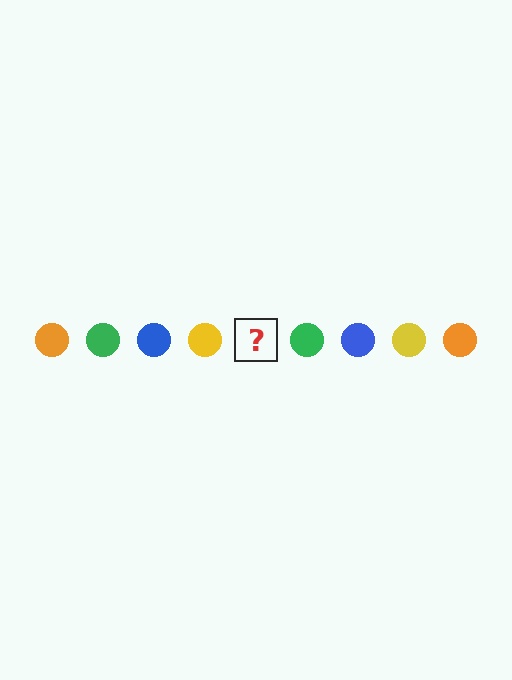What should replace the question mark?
The question mark should be replaced with an orange circle.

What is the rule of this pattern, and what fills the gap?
The rule is that the pattern cycles through orange, green, blue, yellow circles. The gap should be filled with an orange circle.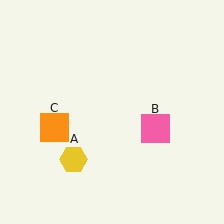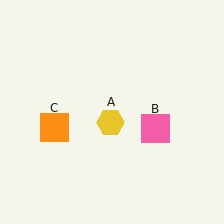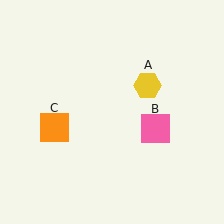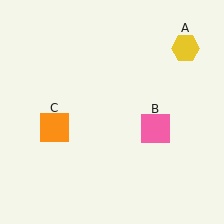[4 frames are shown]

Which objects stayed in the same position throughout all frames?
Pink square (object B) and orange square (object C) remained stationary.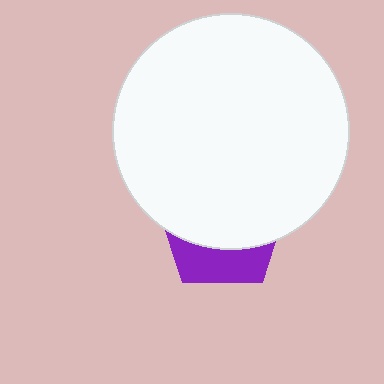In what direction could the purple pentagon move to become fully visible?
The purple pentagon could move down. That would shift it out from behind the white circle entirely.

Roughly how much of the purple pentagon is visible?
A small part of it is visible (roughly 32%).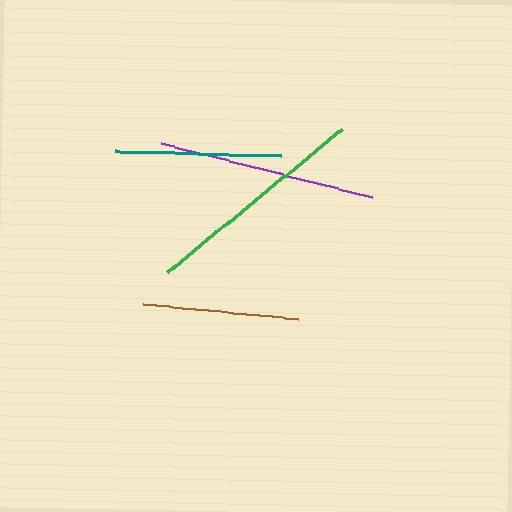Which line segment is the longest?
The green line is the longest at approximately 227 pixels.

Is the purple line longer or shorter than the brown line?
The purple line is longer than the brown line.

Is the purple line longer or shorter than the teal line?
The purple line is longer than the teal line.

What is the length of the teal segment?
The teal segment is approximately 166 pixels long.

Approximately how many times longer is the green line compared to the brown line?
The green line is approximately 1.5 times the length of the brown line.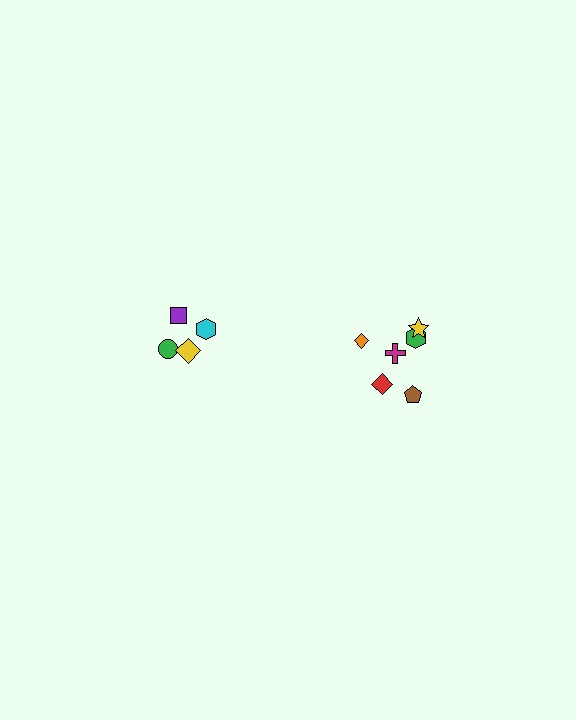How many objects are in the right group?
There are 6 objects.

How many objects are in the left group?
There are 4 objects.